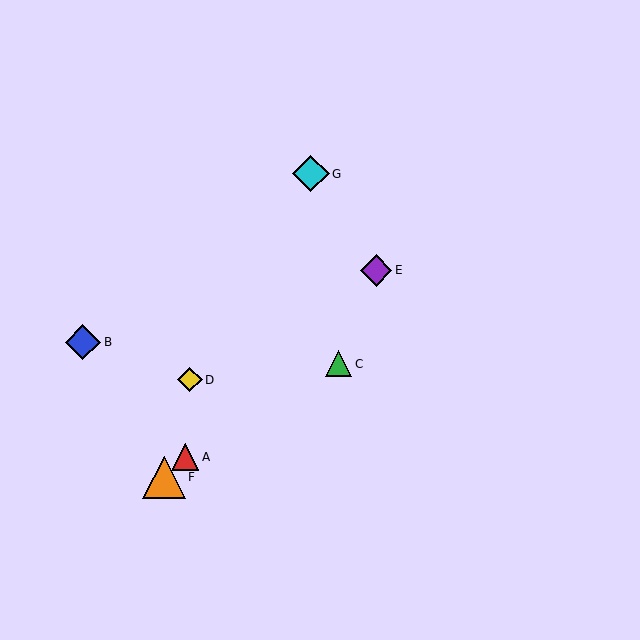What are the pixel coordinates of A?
Object A is at (185, 457).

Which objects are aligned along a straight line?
Objects A, E, F are aligned along a straight line.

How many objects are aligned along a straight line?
3 objects (A, E, F) are aligned along a straight line.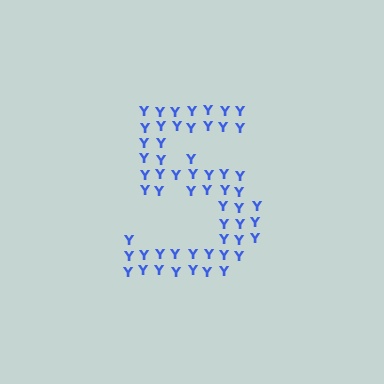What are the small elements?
The small elements are letter Y's.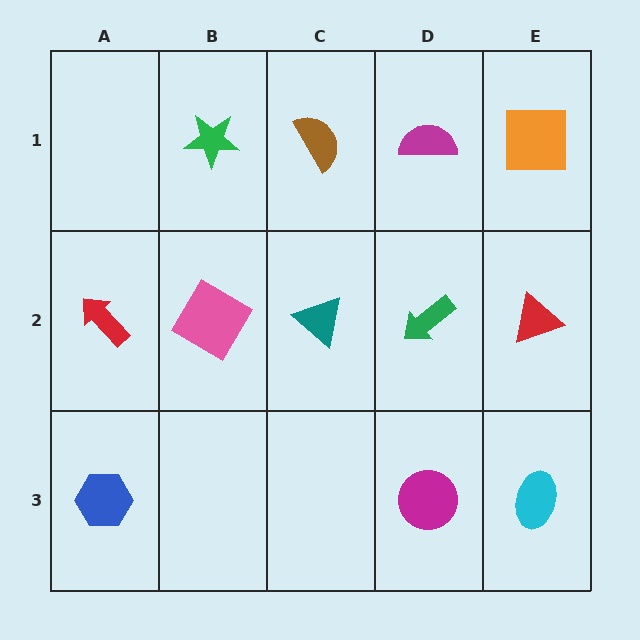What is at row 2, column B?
A pink diamond.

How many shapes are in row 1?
4 shapes.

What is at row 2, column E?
A red triangle.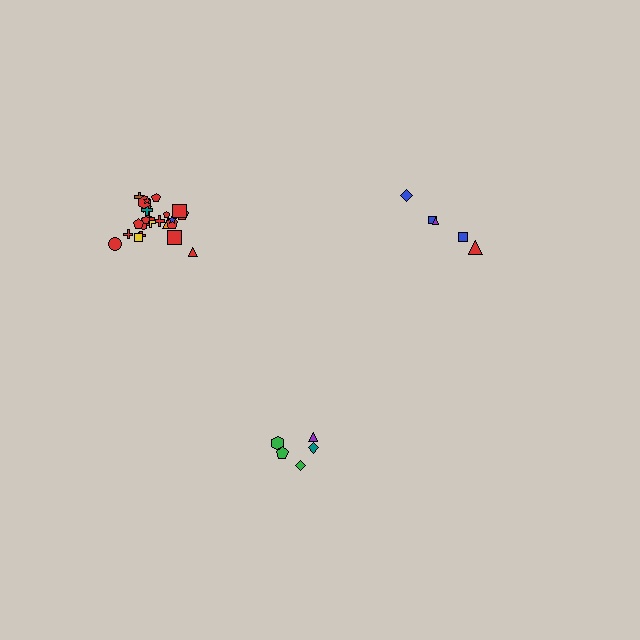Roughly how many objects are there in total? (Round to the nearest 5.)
Roughly 35 objects in total.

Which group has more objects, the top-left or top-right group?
The top-left group.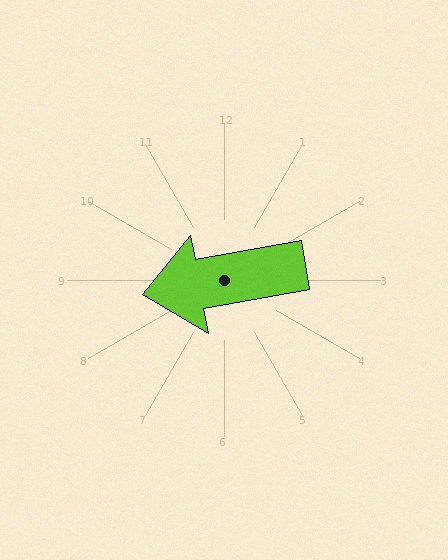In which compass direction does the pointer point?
West.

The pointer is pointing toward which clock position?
Roughly 9 o'clock.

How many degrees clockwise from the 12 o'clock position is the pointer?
Approximately 260 degrees.